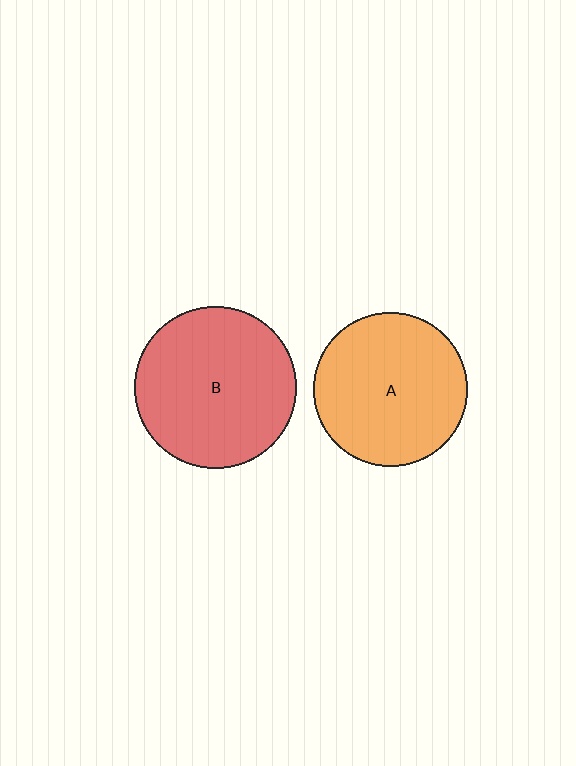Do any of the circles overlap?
No, none of the circles overlap.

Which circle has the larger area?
Circle B (red).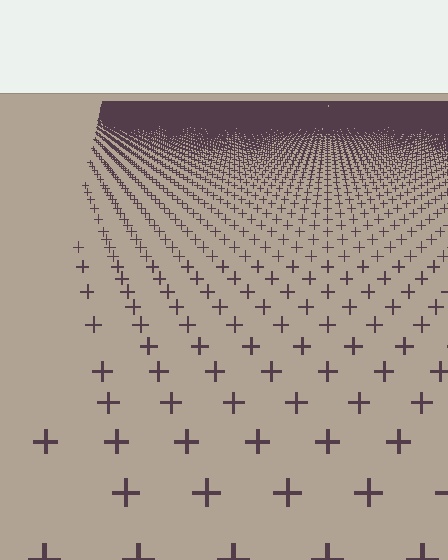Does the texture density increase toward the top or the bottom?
Density increases toward the top.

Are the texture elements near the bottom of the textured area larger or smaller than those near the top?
Larger. Near the bottom, elements are closer to the viewer and appear at a bigger on-screen size.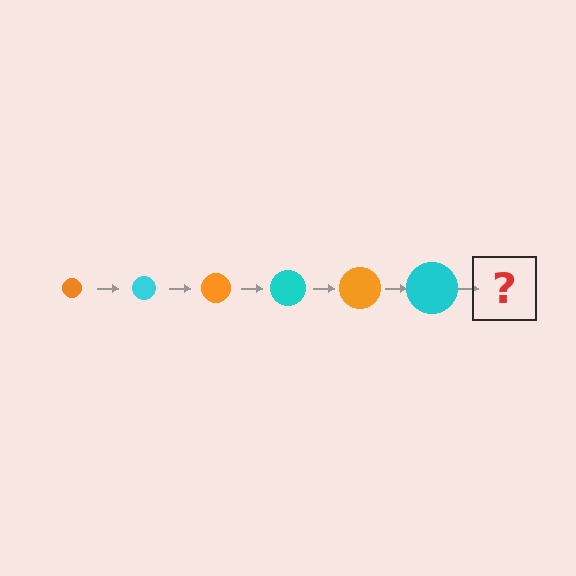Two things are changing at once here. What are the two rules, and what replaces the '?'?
The two rules are that the circle grows larger each step and the color cycles through orange and cyan. The '?' should be an orange circle, larger than the previous one.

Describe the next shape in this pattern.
It should be an orange circle, larger than the previous one.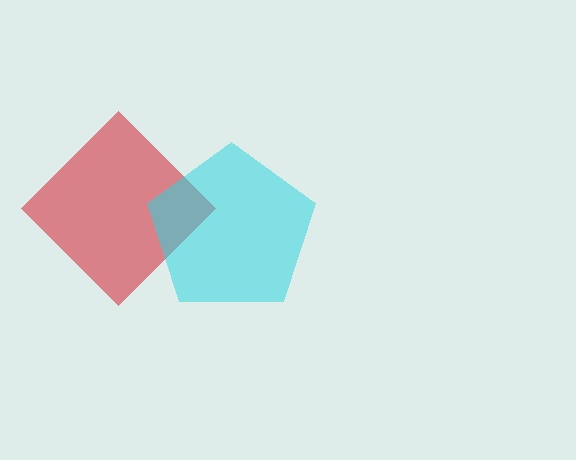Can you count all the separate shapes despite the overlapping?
Yes, there are 2 separate shapes.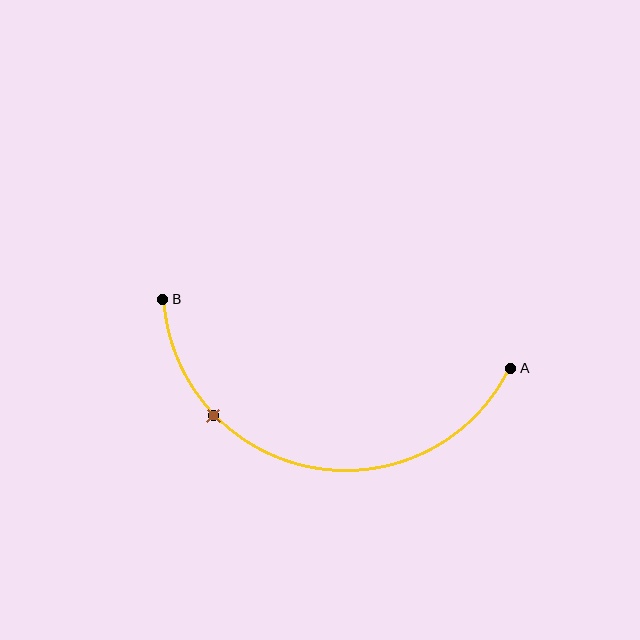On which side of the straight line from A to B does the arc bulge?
The arc bulges below the straight line connecting A and B.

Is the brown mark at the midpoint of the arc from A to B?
No. The brown mark lies on the arc but is closer to endpoint B. The arc midpoint would be at the point on the curve equidistant along the arc from both A and B.